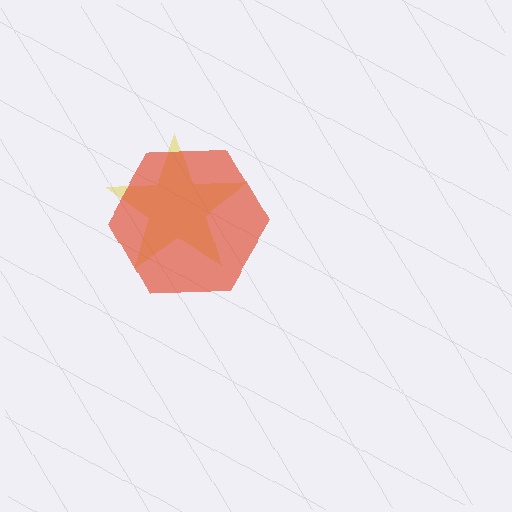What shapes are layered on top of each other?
The layered shapes are: a yellow star, a red hexagon.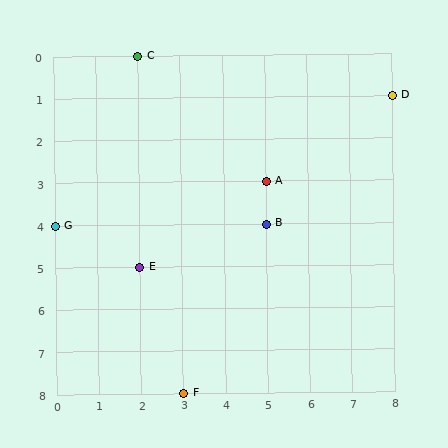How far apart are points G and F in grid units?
Points G and F are 3 columns and 4 rows apart (about 5.0 grid units diagonally).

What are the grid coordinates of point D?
Point D is at grid coordinates (8, 1).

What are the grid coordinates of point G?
Point G is at grid coordinates (0, 4).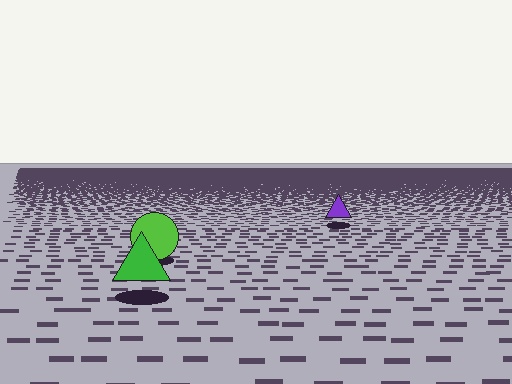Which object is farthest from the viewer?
The purple triangle is farthest from the viewer. It appears smaller and the ground texture around it is denser.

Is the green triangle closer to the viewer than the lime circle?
Yes. The green triangle is closer — you can tell from the texture gradient: the ground texture is coarser near it.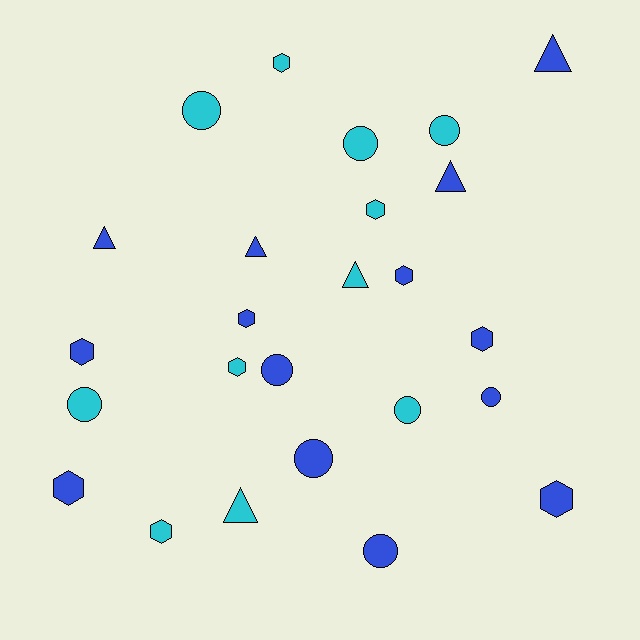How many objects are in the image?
There are 25 objects.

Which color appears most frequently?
Blue, with 14 objects.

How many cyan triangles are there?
There are 2 cyan triangles.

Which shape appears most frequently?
Hexagon, with 10 objects.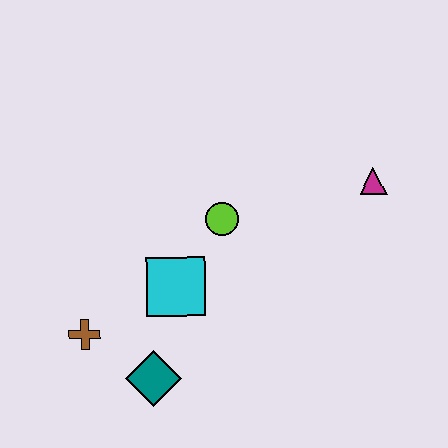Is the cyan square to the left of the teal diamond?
No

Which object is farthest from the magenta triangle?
The brown cross is farthest from the magenta triangle.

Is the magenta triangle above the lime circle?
Yes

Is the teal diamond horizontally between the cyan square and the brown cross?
Yes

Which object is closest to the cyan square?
The lime circle is closest to the cyan square.